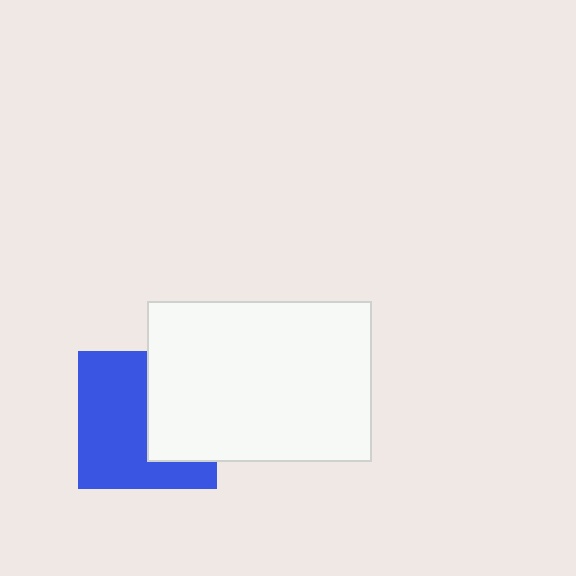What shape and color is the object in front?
The object in front is a white rectangle.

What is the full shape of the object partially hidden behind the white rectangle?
The partially hidden object is a blue square.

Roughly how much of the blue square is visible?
About half of it is visible (roughly 60%).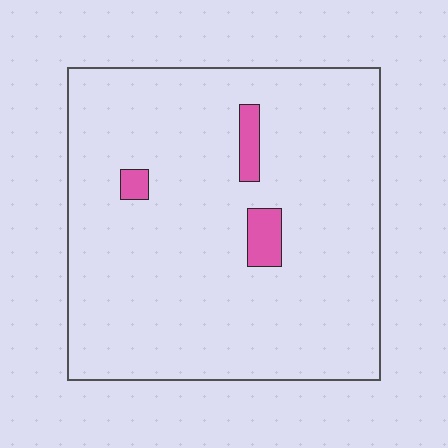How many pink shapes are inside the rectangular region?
3.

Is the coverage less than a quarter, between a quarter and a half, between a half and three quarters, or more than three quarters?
Less than a quarter.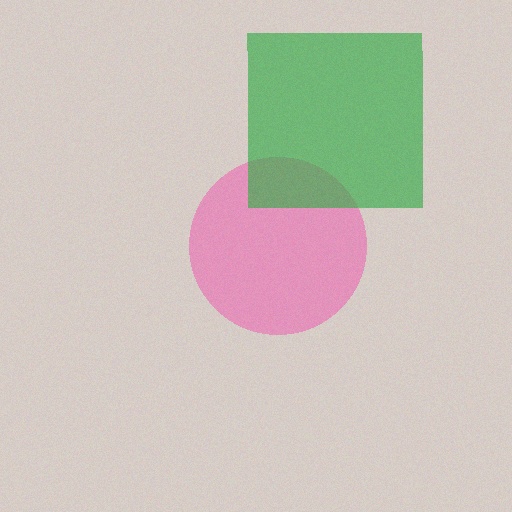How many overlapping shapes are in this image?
There are 2 overlapping shapes in the image.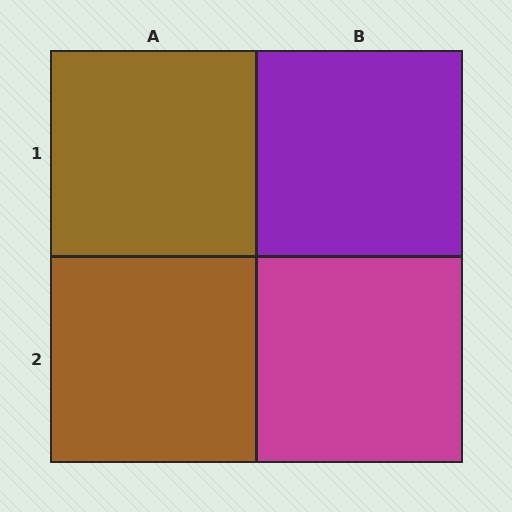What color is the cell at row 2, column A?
Brown.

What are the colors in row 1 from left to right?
Brown, purple.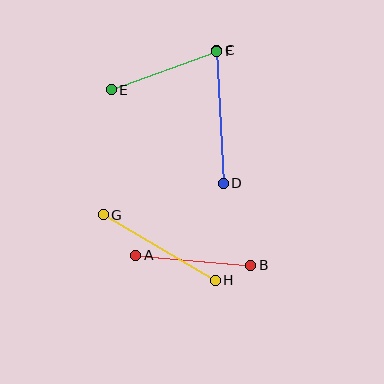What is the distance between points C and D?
The distance is approximately 133 pixels.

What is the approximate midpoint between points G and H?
The midpoint is at approximately (159, 247) pixels.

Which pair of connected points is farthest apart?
Points C and D are farthest apart.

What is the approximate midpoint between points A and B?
The midpoint is at approximately (193, 260) pixels.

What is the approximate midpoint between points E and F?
The midpoint is at approximately (164, 71) pixels.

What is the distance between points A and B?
The distance is approximately 115 pixels.